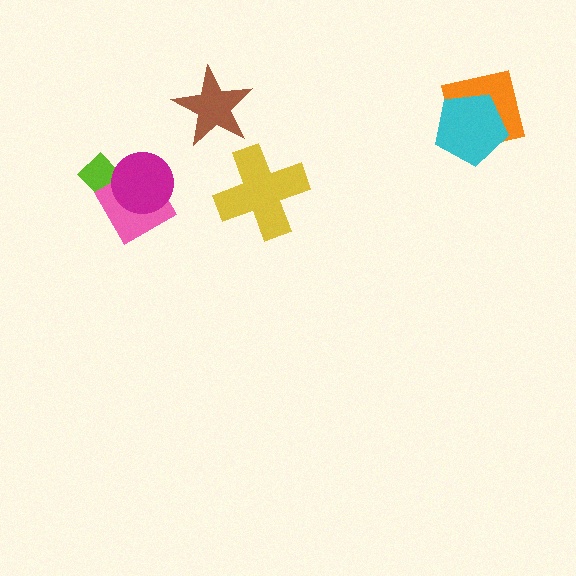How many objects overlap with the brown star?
0 objects overlap with the brown star.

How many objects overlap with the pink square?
2 objects overlap with the pink square.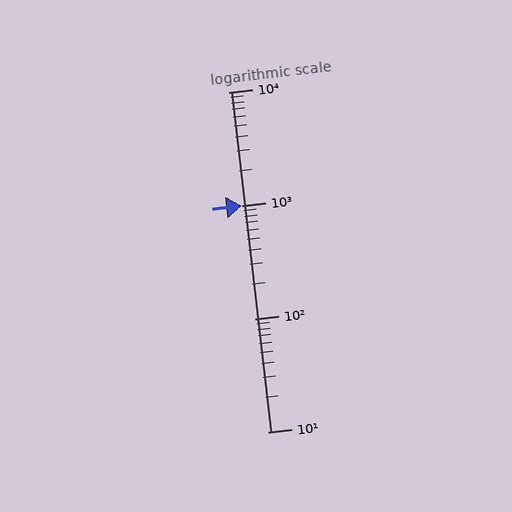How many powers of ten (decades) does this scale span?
The scale spans 3 decades, from 10 to 10000.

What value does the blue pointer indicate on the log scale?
The pointer indicates approximately 1000.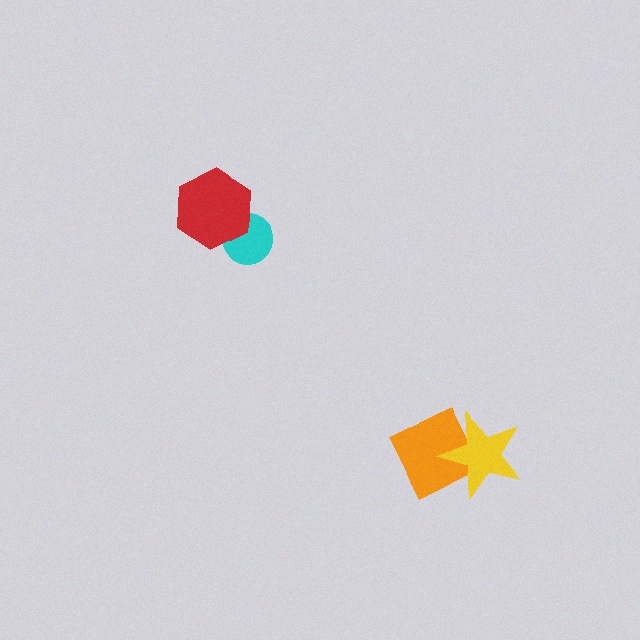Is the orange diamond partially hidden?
Yes, it is partially covered by another shape.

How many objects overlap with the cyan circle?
1 object overlaps with the cyan circle.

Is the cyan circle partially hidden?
Yes, it is partially covered by another shape.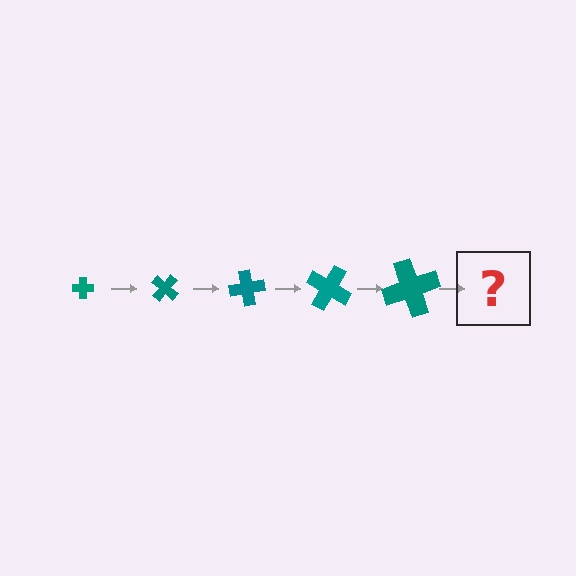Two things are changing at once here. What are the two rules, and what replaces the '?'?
The two rules are that the cross grows larger each step and it rotates 40 degrees each step. The '?' should be a cross, larger than the previous one and rotated 200 degrees from the start.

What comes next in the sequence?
The next element should be a cross, larger than the previous one and rotated 200 degrees from the start.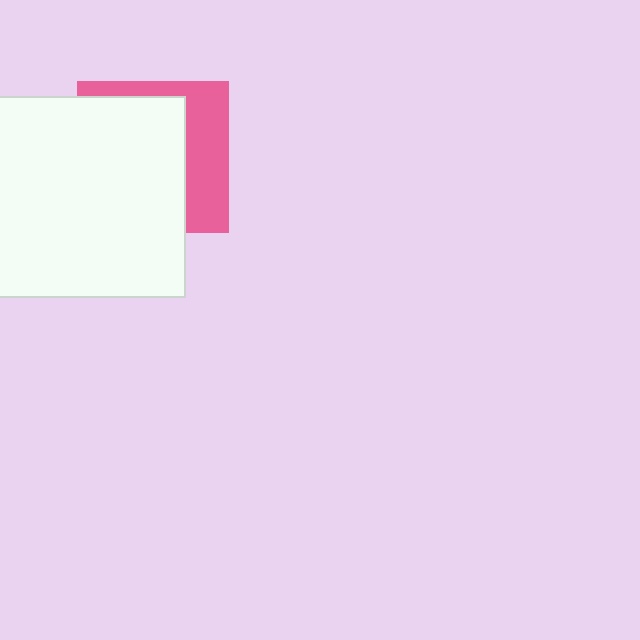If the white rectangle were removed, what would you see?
You would see the complete pink square.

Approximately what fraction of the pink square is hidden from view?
Roughly 65% of the pink square is hidden behind the white rectangle.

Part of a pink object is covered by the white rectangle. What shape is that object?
It is a square.